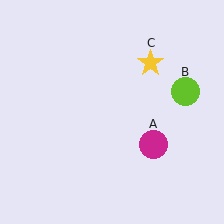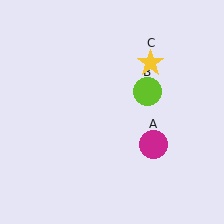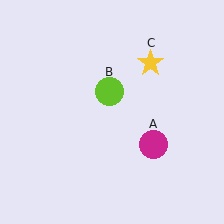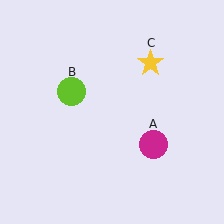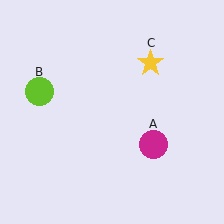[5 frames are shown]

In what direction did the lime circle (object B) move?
The lime circle (object B) moved left.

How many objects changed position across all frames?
1 object changed position: lime circle (object B).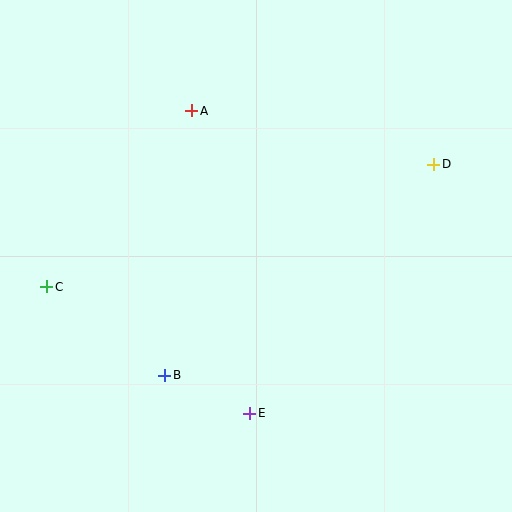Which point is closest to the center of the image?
Point B at (165, 375) is closest to the center.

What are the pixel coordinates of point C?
Point C is at (47, 287).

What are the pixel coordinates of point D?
Point D is at (434, 164).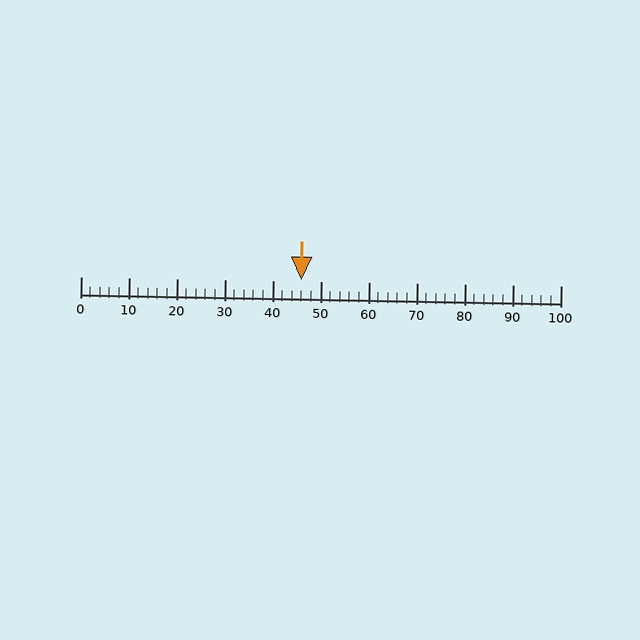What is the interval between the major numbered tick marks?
The major tick marks are spaced 10 units apart.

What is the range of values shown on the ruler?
The ruler shows values from 0 to 100.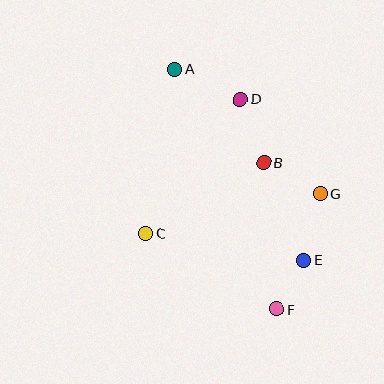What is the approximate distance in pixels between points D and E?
The distance between D and E is approximately 173 pixels.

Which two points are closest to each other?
Points E and F are closest to each other.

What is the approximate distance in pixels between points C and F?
The distance between C and F is approximately 151 pixels.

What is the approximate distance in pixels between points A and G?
The distance between A and G is approximately 192 pixels.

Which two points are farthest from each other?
Points A and F are farthest from each other.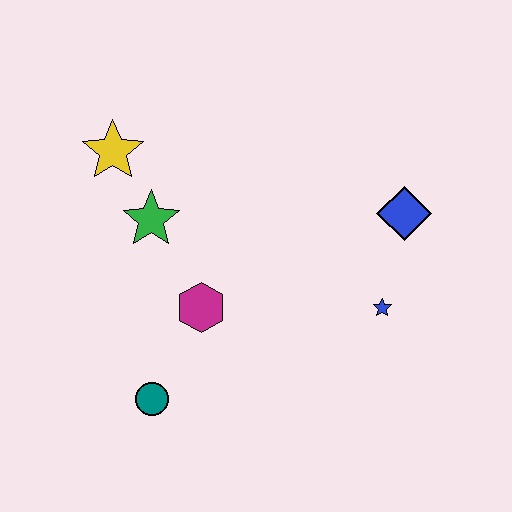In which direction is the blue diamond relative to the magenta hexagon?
The blue diamond is to the right of the magenta hexagon.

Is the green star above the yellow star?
No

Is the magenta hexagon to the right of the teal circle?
Yes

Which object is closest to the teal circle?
The magenta hexagon is closest to the teal circle.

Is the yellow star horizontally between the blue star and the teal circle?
No